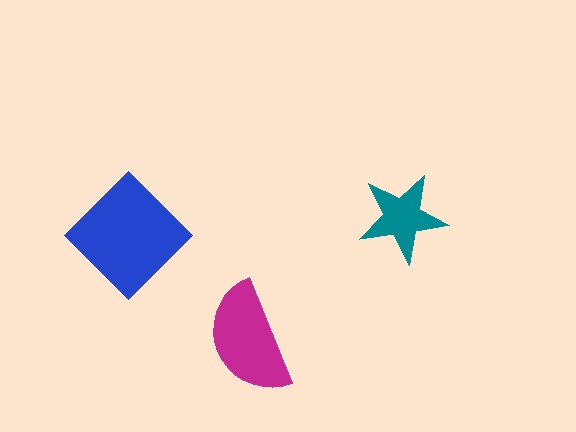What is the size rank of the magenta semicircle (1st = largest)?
2nd.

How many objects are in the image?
There are 3 objects in the image.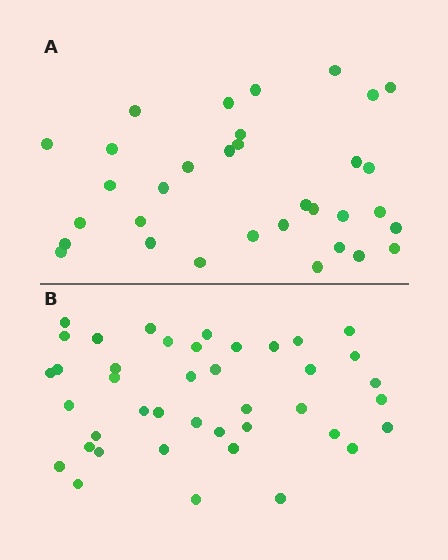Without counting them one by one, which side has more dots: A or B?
Region B (the bottom region) has more dots.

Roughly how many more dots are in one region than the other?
Region B has roughly 8 or so more dots than region A.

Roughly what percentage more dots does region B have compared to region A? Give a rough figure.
About 25% more.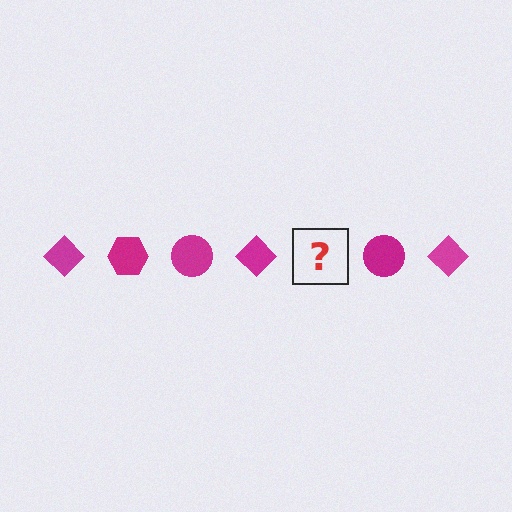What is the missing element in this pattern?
The missing element is a magenta hexagon.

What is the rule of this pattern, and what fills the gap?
The rule is that the pattern cycles through diamond, hexagon, circle shapes in magenta. The gap should be filled with a magenta hexagon.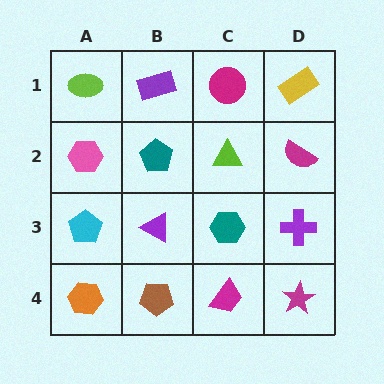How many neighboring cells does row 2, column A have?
3.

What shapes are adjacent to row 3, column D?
A magenta semicircle (row 2, column D), a magenta star (row 4, column D), a teal hexagon (row 3, column C).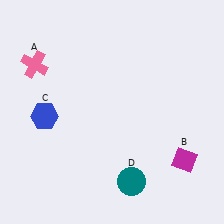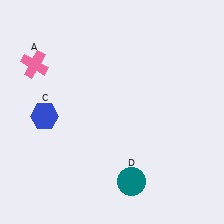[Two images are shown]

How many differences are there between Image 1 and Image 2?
There is 1 difference between the two images.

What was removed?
The magenta diamond (B) was removed in Image 2.